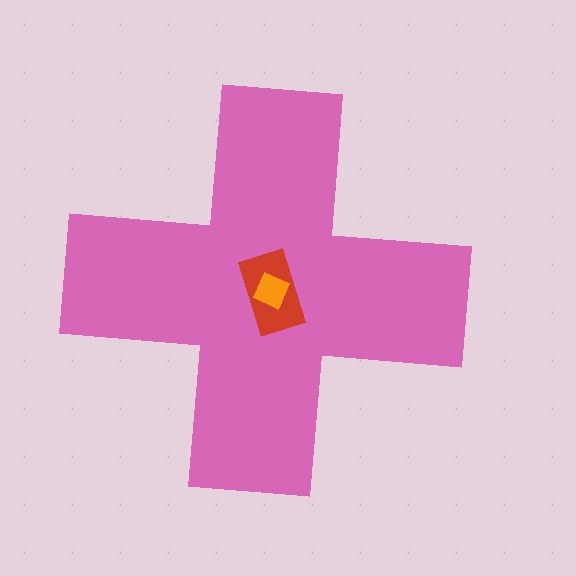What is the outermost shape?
The pink cross.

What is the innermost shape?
The orange diamond.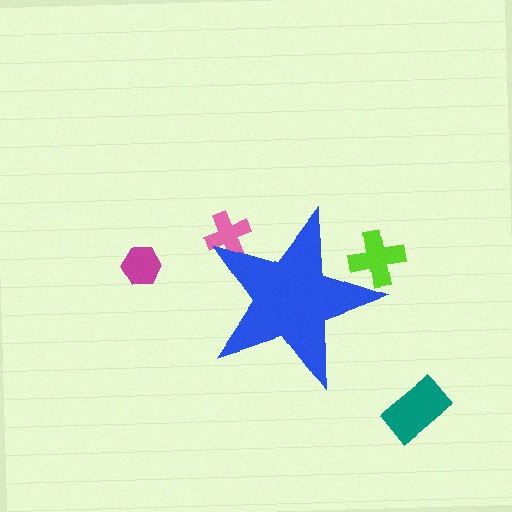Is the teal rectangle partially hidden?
No, the teal rectangle is fully visible.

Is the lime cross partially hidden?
Yes, the lime cross is partially hidden behind the blue star.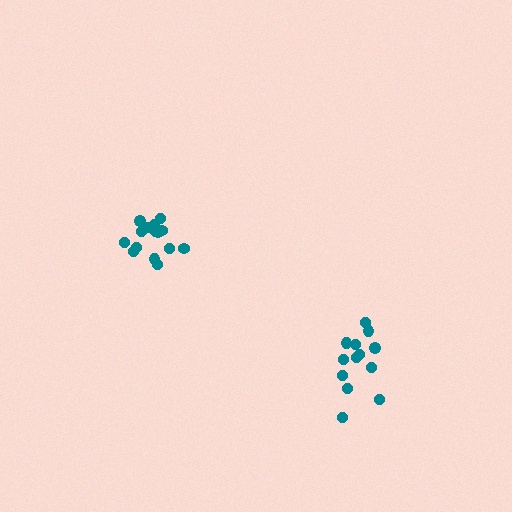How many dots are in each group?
Group 1: 15 dots, Group 2: 13 dots (28 total).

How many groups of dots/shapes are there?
There are 2 groups.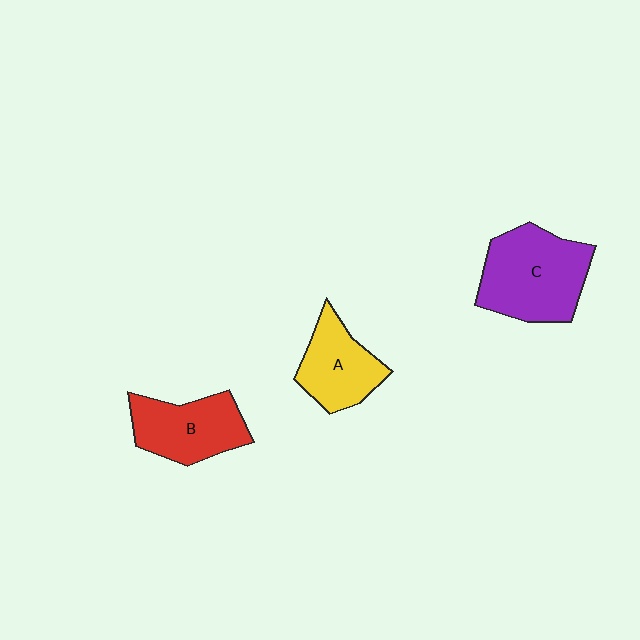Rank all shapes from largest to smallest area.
From largest to smallest: C (purple), B (red), A (yellow).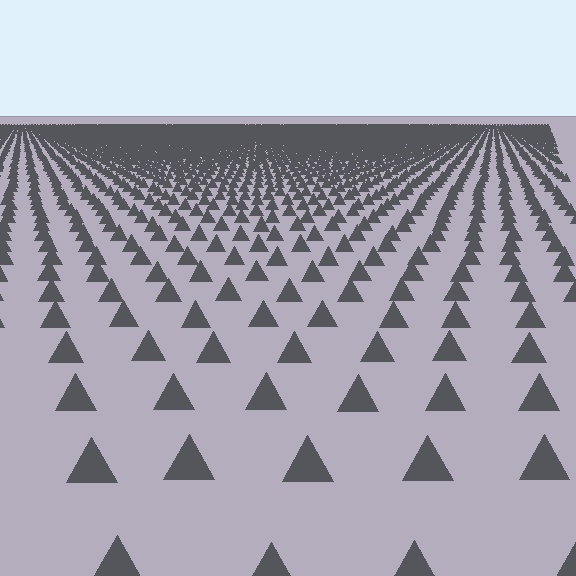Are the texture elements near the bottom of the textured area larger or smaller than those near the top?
Larger. Near the bottom, elements are closer to the viewer and appear at a bigger on-screen size.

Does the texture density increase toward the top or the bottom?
Density increases toward the top.